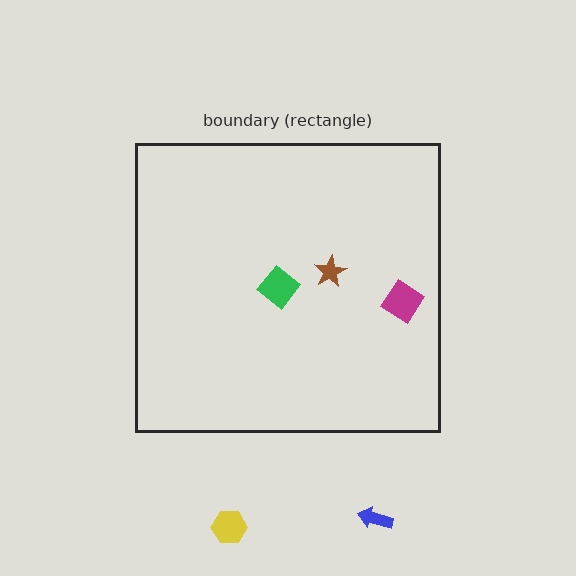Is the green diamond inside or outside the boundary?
Inside.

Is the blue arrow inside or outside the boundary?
Outside.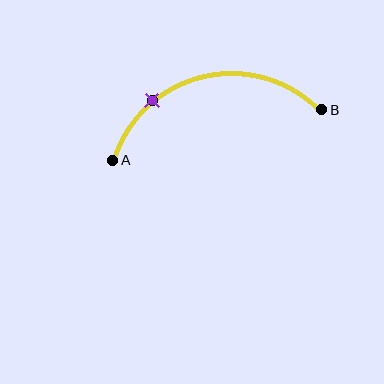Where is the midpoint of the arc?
The arc midpoint is the point on the curve farthest from the straight line joining A and B. It sits above that line.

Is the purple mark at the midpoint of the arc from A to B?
No. The purple mark lies on the arc but is closer to endpoint A. The arc midpoint would be at the point on the curve equidistant along the arc from both A and B.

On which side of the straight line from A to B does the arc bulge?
The arc bulges above the straight line connecting A and B.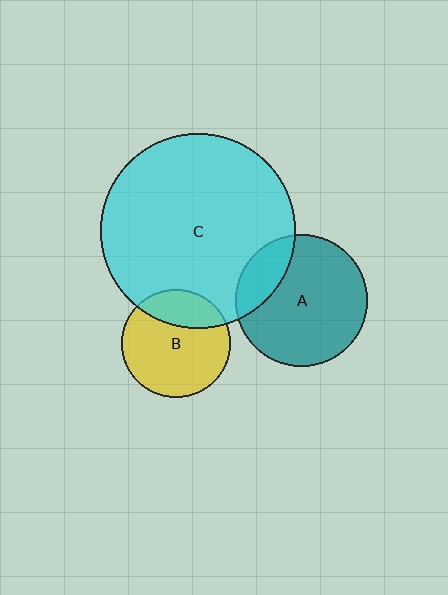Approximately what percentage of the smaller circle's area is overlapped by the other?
Approximately 25%.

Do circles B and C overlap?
Yes.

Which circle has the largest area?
Circle C (cyan).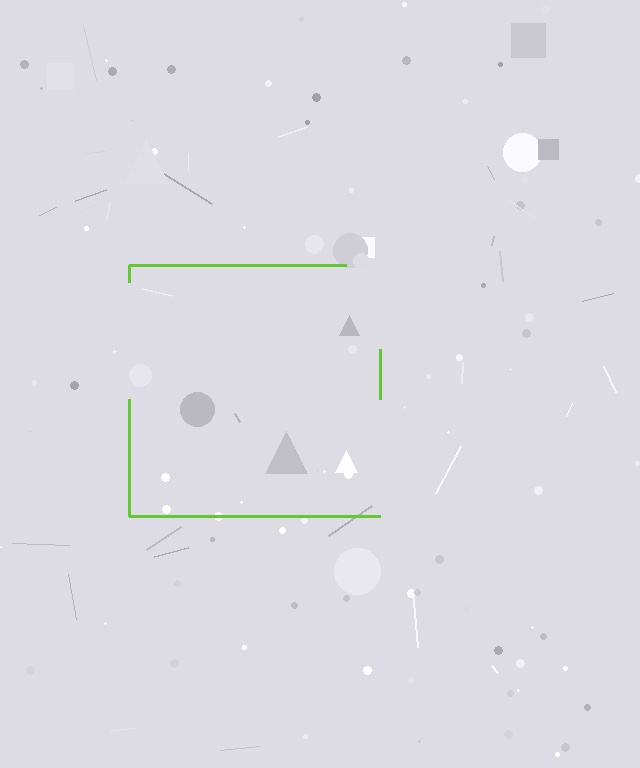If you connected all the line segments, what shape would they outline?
They would outline a square.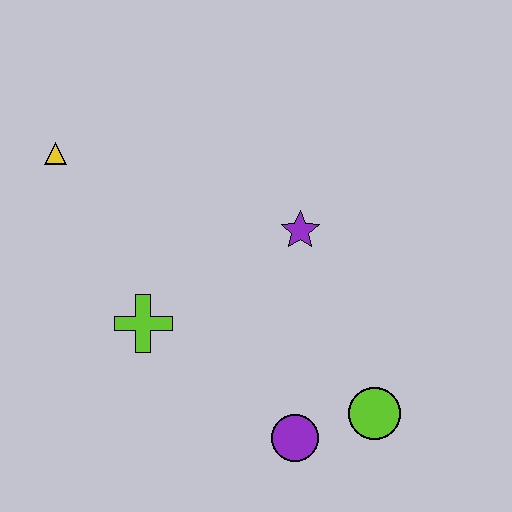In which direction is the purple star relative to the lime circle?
The purple star is above the lime circle.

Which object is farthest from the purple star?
The yellow triangle is farthest from the purple star.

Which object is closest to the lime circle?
The purple circle is closest to the lime circle.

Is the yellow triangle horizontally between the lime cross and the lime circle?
No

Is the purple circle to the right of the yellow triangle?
Yes